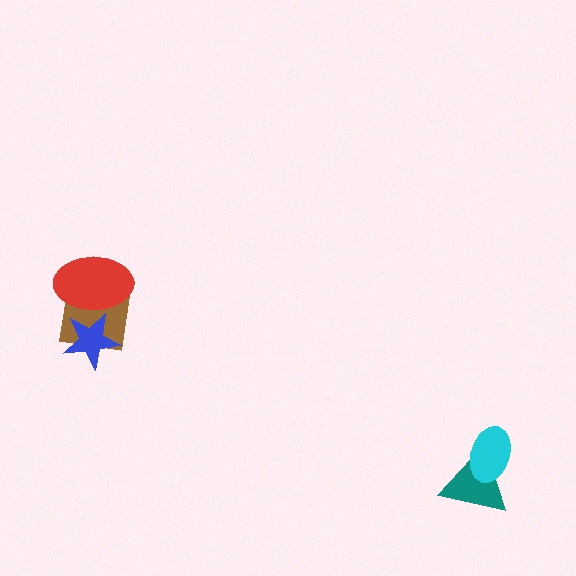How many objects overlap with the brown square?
2 objects overlap with the brown square.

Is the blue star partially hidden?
Yes, it is partially covered by another shape.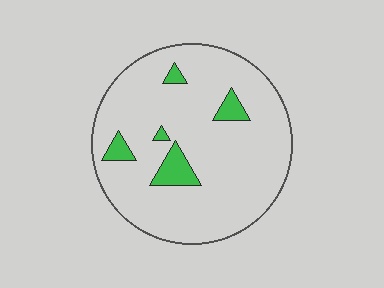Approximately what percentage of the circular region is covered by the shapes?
Approximately 10%.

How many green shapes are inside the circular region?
5.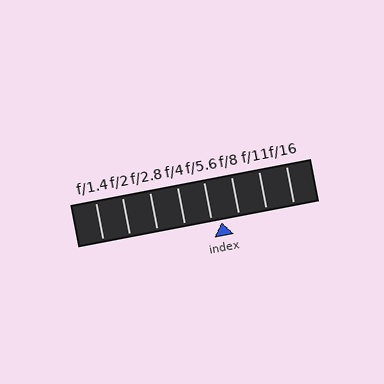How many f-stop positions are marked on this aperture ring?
There are 8 f-stop positions marked.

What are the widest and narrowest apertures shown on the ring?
The widest aperture shown is f/1.4 and the narrowest is f/16.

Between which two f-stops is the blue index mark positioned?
The index mark is between f/5.6 and f/8.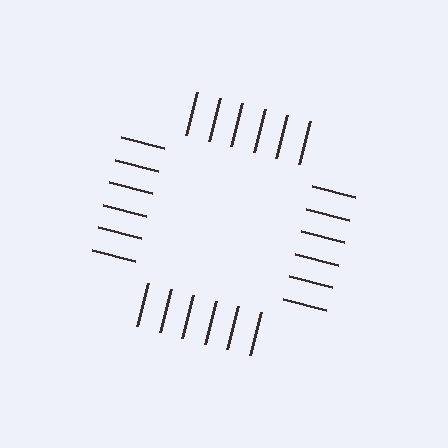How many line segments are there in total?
24 — 6 along each of the 4 edges.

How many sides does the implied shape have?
4 sides — the line-ends trace a square.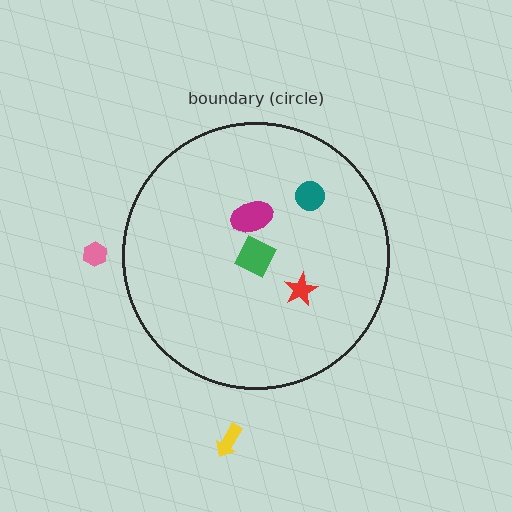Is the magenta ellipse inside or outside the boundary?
Inside.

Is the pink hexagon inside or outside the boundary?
Outside.